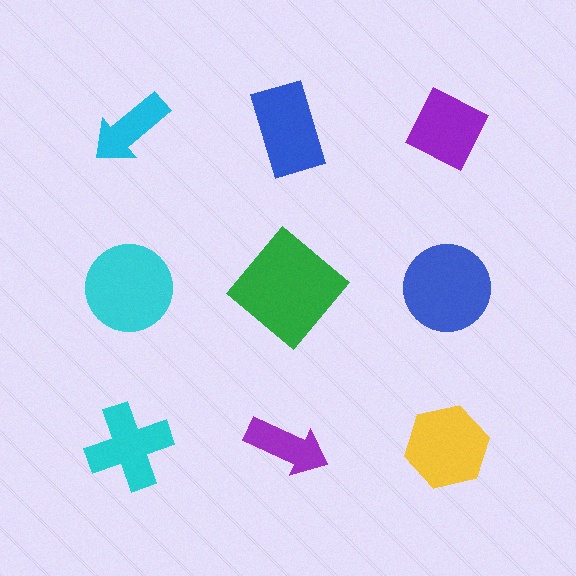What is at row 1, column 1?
A cyan arrow.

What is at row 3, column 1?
A cyan cross.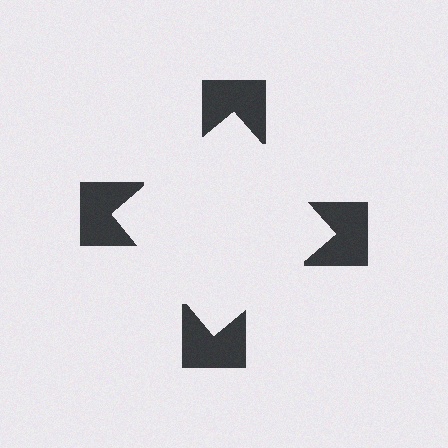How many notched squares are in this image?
There are 4 — one at each vertex of the illusory square.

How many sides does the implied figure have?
4 sides.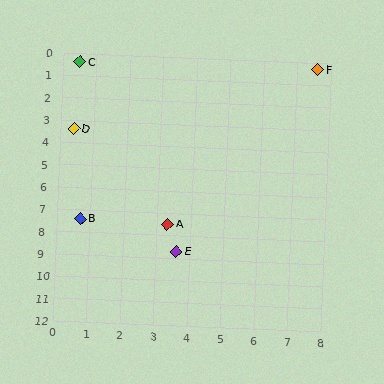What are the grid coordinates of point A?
Point A is at approximately (3.3, 7.5).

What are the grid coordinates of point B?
Point B is at approximately (0.7, 7.4).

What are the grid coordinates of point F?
Point F is at approximately (7.6, 0.3).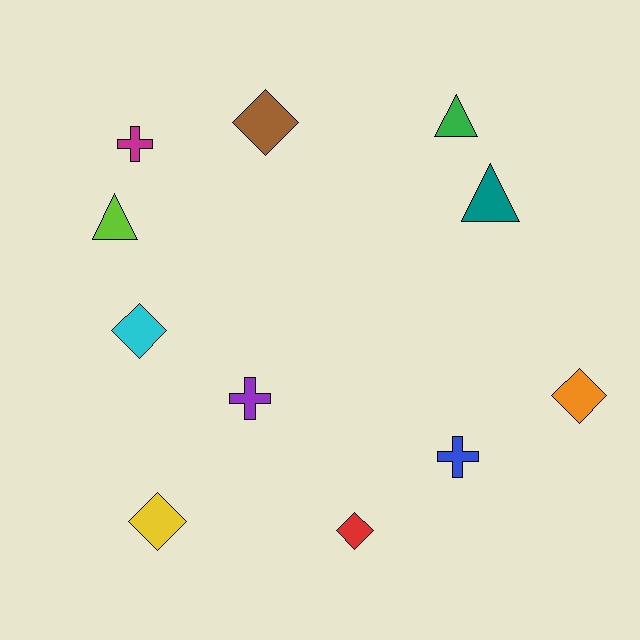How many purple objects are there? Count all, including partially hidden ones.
There is 1 purple object.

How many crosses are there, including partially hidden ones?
There are 3 crosses.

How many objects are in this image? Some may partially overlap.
There are 11 objects.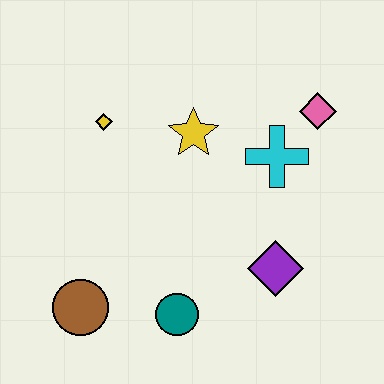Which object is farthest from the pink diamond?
The brown circle is farthest from the pink diamond.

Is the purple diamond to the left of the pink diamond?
Yes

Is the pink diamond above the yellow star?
Yes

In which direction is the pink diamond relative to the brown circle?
The pink diamond is to the right of the brown circle.